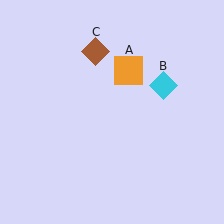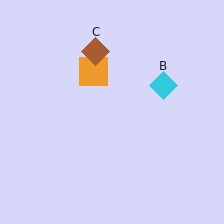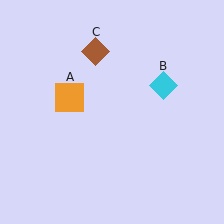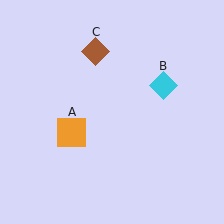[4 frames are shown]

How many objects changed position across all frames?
1 object changed position: orange square (object A).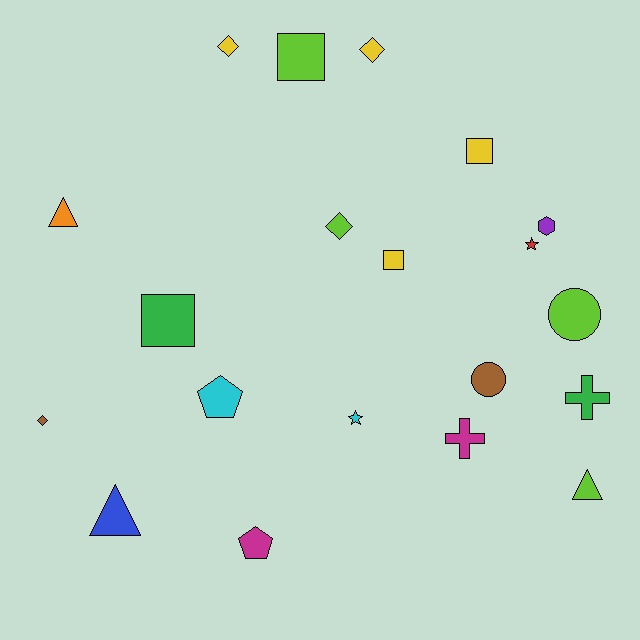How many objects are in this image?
There are 20 objects.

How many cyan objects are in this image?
There are 2 cyan objects.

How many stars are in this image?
There are 2 stars.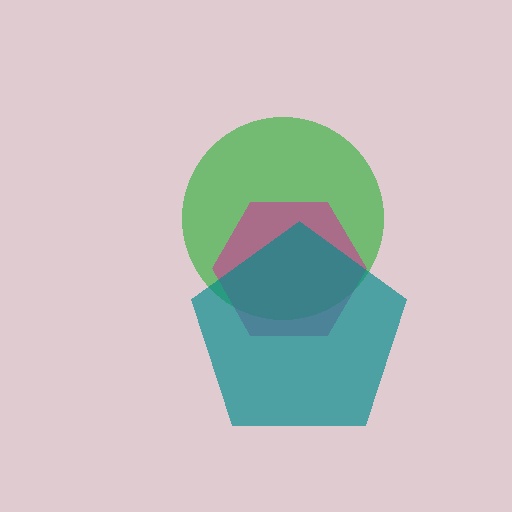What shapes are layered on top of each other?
The layered shapes are: a green circle, a magenta hexagon, a teal pentagon.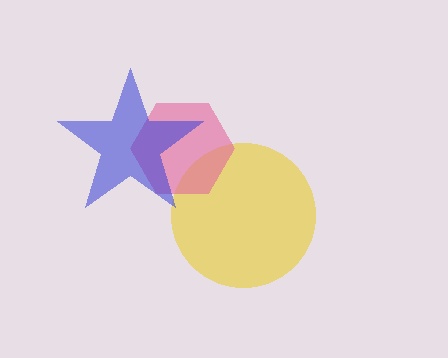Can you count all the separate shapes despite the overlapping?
Yes, there are 3 separate shapes.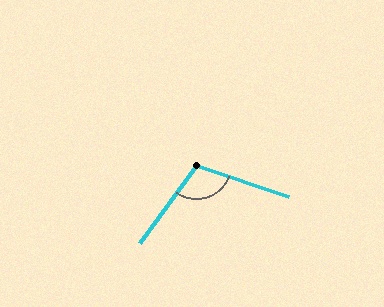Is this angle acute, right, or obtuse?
It is obtuse.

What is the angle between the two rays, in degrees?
Approximately 107 degrees.